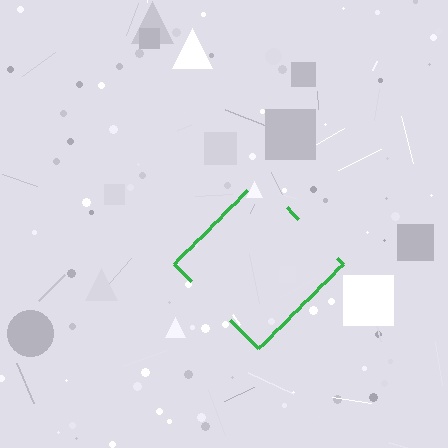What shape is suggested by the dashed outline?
The dashed outline suggests a diamond.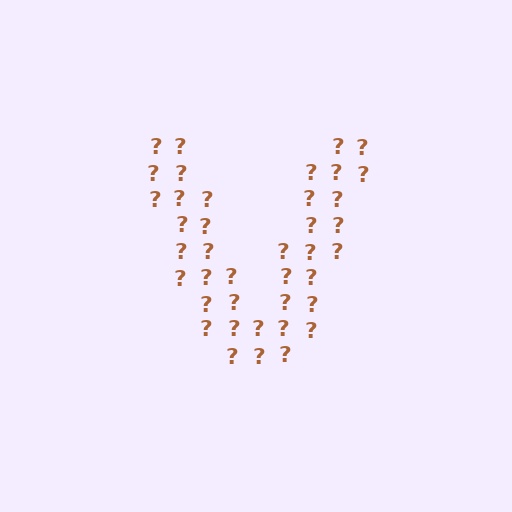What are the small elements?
The small elements are question marks.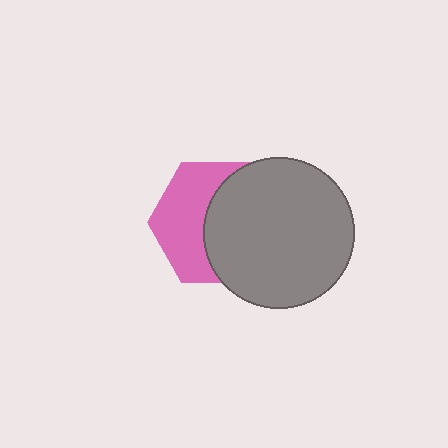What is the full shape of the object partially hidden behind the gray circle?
The partially hidden object is a pink hexagon.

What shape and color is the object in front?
The object in front is a gray circle.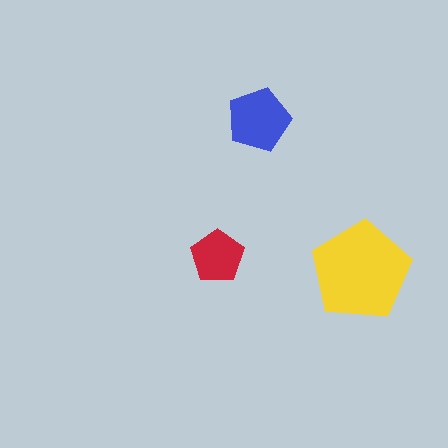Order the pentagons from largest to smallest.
the yellow one, the blue one, the red one.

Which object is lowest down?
The yellow pentagon is bottommost.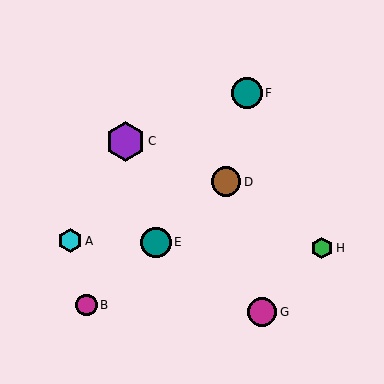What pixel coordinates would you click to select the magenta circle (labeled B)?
Click at (86, 305) to select the magenta circle B.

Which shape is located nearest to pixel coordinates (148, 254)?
The teal circle (labeled E) at (156, 242) is nearest to that location.